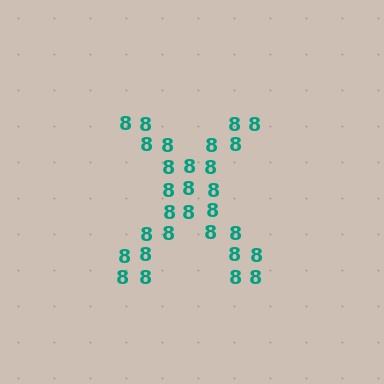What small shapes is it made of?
It is made of small digit 8's.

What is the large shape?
The large shape is the letter X.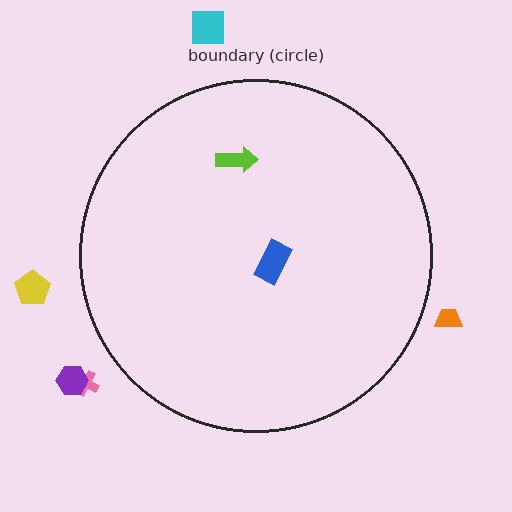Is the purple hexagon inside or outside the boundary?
Outside.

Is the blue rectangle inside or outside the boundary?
Inside.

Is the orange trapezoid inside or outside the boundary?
Outside.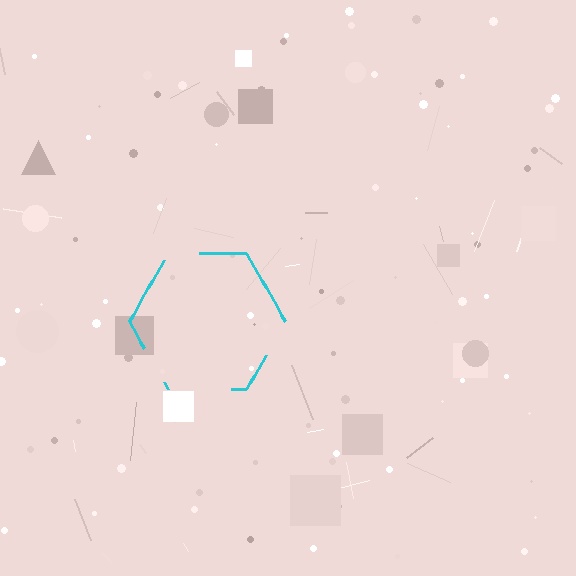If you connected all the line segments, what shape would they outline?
They would outline a hexagon.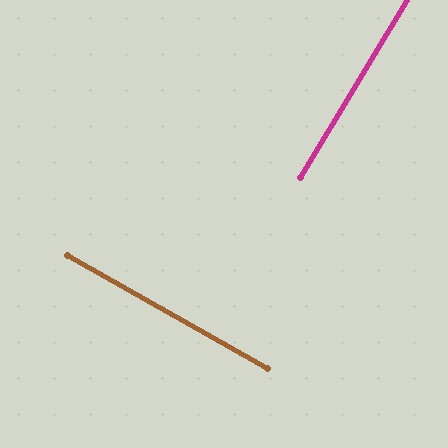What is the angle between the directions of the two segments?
Approximately 89 degrees.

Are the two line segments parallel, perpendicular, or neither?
Perpendicular — they meet at approximately 89°.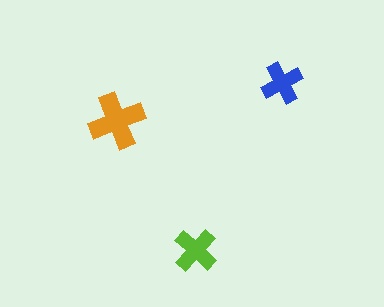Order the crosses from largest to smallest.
the orange one, the lime one, the blue one.